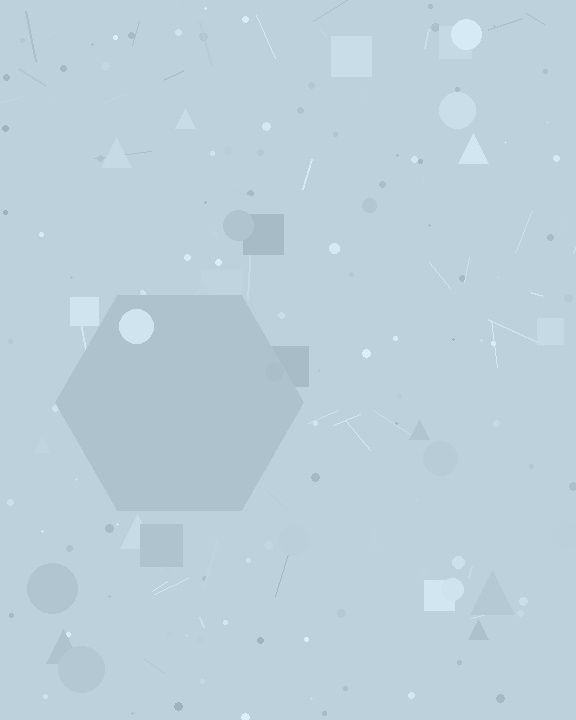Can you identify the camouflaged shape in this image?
The camouflaged shape is a hexagon.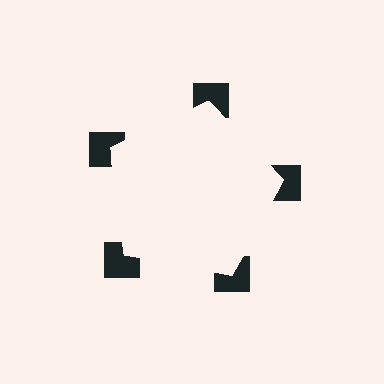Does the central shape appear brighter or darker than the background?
It typically appears slightly brighter than the background, even though no actual brightness change is drawn.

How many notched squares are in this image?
There are 5 — one at each vertex of the illusory pentagon.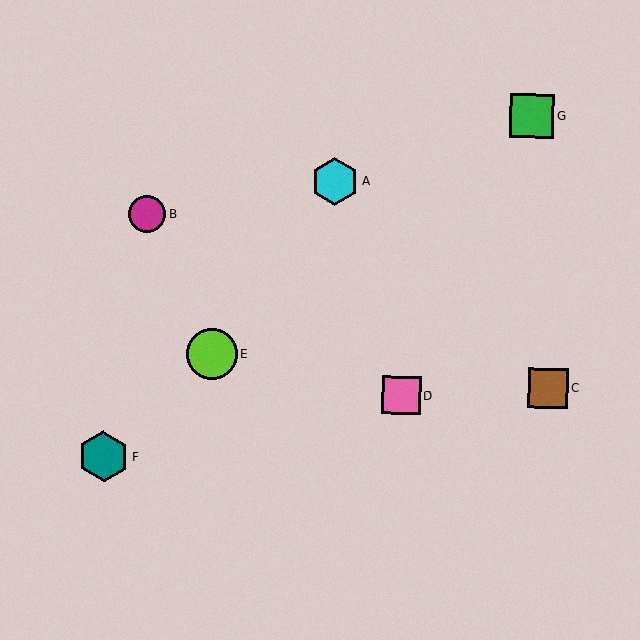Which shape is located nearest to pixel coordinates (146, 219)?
The magenta circle (labeled B) at (147, 213) is nearest to that location.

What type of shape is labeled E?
Shape E is a lime circle.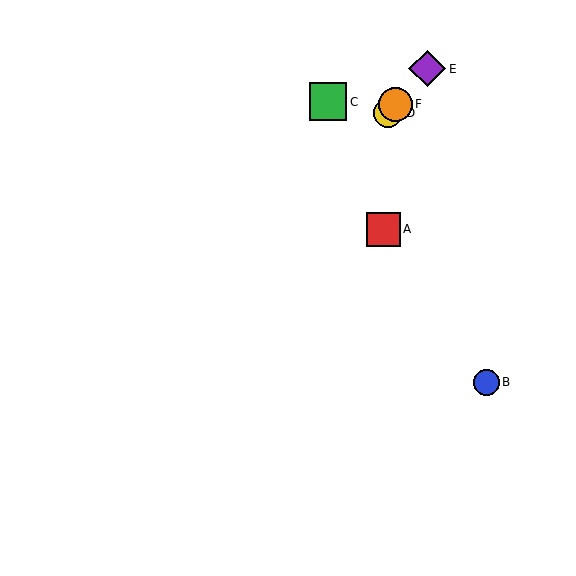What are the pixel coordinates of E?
Object E is at (427, 69).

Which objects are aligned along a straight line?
Objects D, E, F are aligned along a straight line.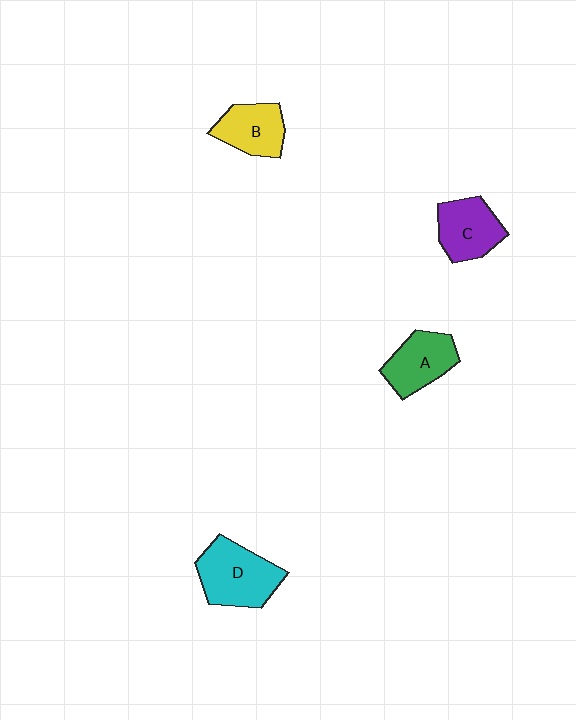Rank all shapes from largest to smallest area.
From largest to smallest: D (cyan), A (green), C (purple), B (yellow).